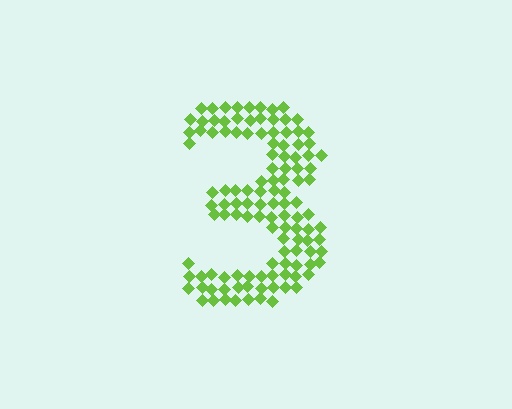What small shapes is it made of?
It is made of small diamonds.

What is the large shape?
The large shape is the digit 3.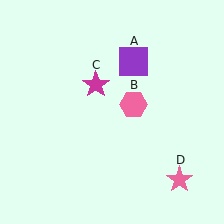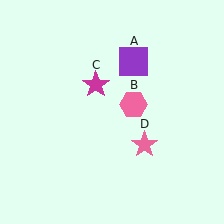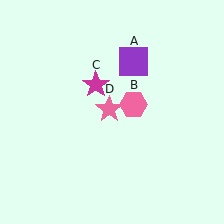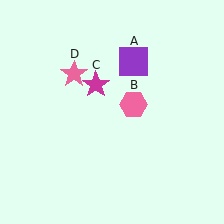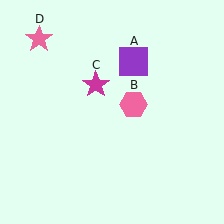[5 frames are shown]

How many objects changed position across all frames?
1 object changed position: pink star (object D).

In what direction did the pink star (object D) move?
The pink star (object D) moved up and to the left.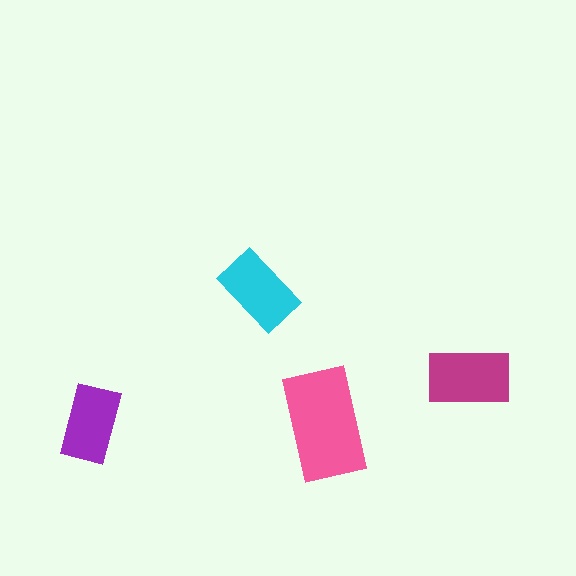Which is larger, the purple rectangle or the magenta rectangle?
The magenta one.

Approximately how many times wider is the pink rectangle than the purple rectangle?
About 1.5 times wider.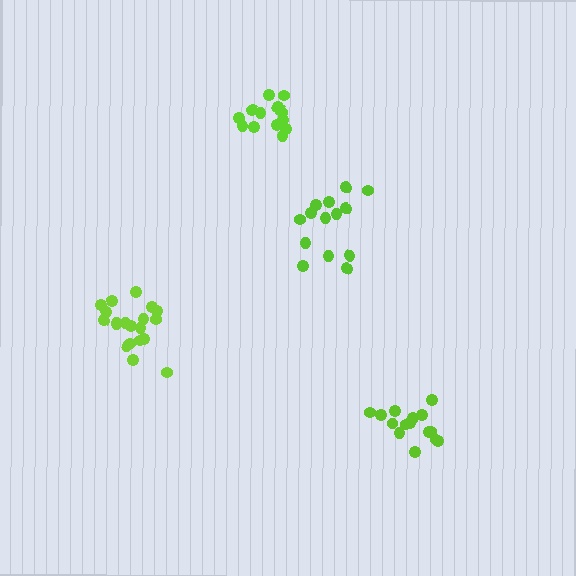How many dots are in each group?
Group 1: 15 dots, Group 2: 14 dots, Group 3: 14 dots, Group 4: 20 dots (63 total).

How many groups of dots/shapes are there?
There are 4 groups.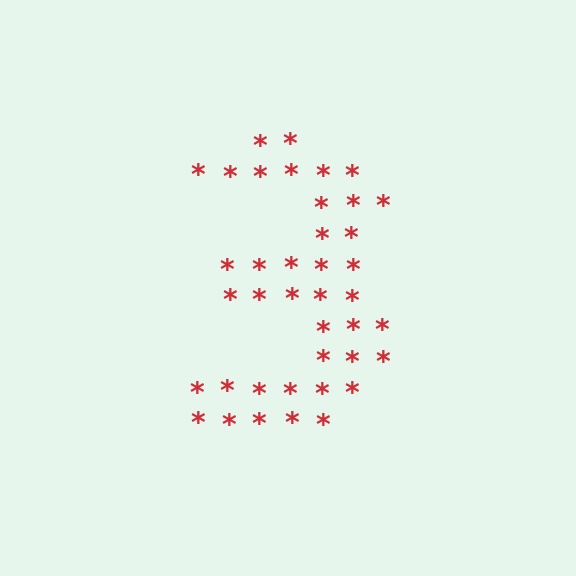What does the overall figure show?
The overall figure shows the digit 3.